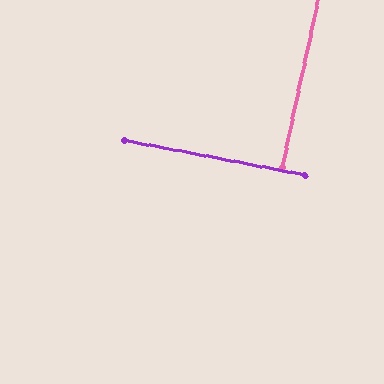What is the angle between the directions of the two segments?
Approximately 89 degrees.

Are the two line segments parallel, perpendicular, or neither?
Perpendicular — they meet at approximately 89°.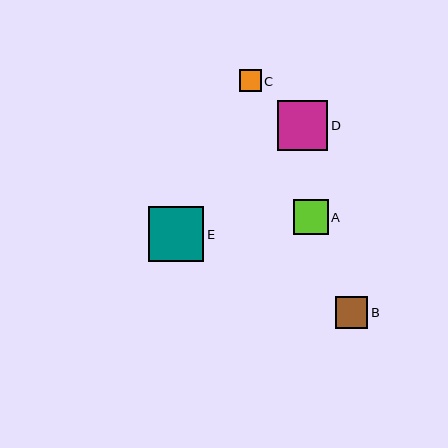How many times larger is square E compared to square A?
Square E is approximately 1.6 times the size of square A.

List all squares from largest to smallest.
From largest to smallest: E, D, A, B, C.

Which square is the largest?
Square E is the largest with a size of approximately 55 pixels.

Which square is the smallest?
Square C is the smallest with a size of approximately 22 pixels.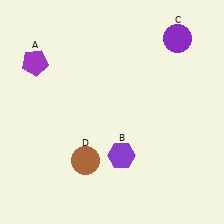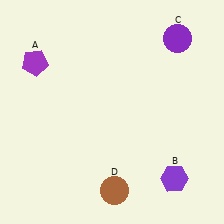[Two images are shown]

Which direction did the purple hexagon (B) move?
The purple hexagon (B) moved right.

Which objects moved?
The objects that moved are: the purple hexagon (B), the brown circle (D).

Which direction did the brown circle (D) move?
The brown circle (D) moved down.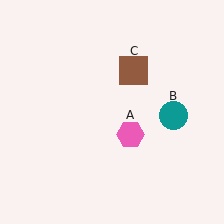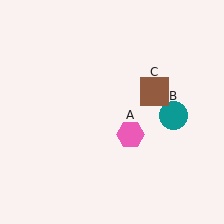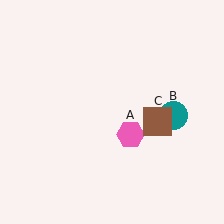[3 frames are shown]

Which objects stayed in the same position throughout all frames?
Pink hexagon (object A) and teal circle (object B) remained stationary.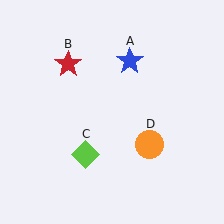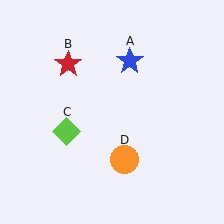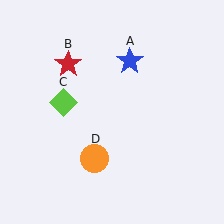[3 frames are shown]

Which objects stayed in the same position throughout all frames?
Blue star (object A) and red star (object B) remained stationary.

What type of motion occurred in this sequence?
The lime diamond (object C), orange circle (object D) rotated clockwise around the center of the scene.